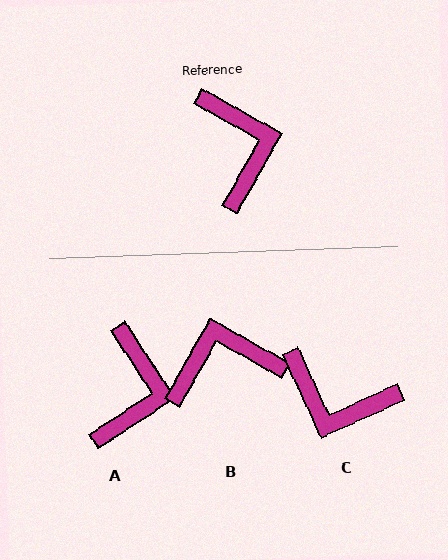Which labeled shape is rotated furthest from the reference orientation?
C, about 126 degrees away.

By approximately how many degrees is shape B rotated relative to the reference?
Approximately 90 degrees counter-clockwise.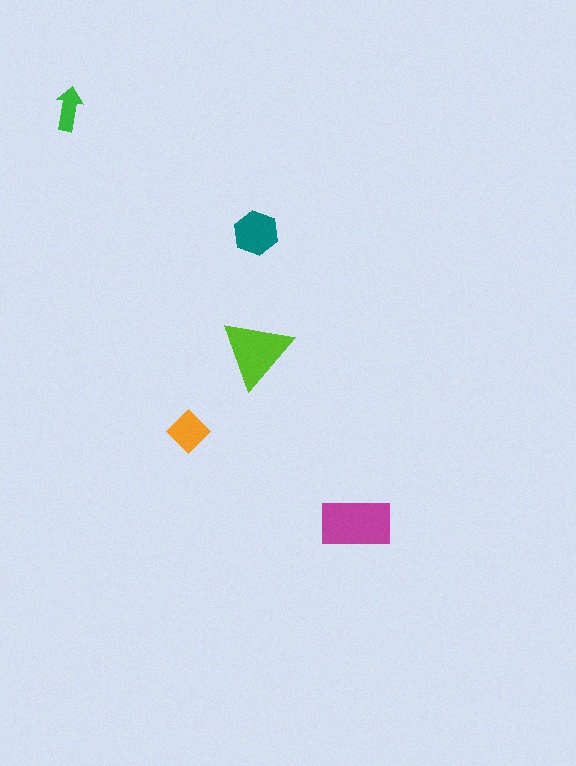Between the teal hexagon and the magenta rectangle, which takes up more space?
The magenta rectangle.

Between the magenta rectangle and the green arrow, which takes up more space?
The magenta rectangle.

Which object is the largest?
The magenta rectangle.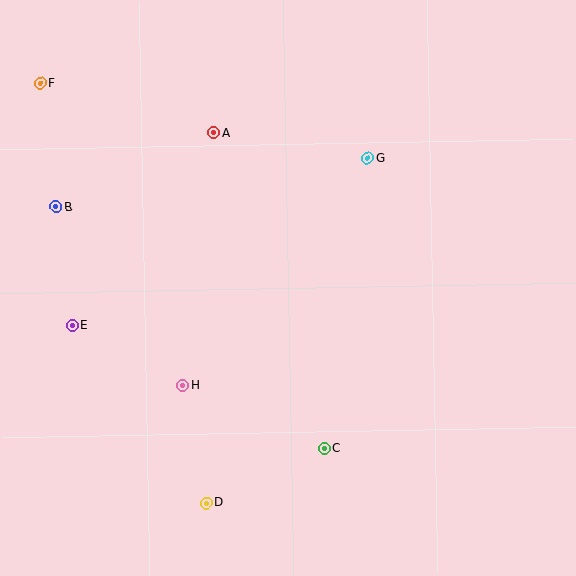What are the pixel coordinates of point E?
Point E is at (72, 325).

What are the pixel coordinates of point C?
Point C is at (324, 449).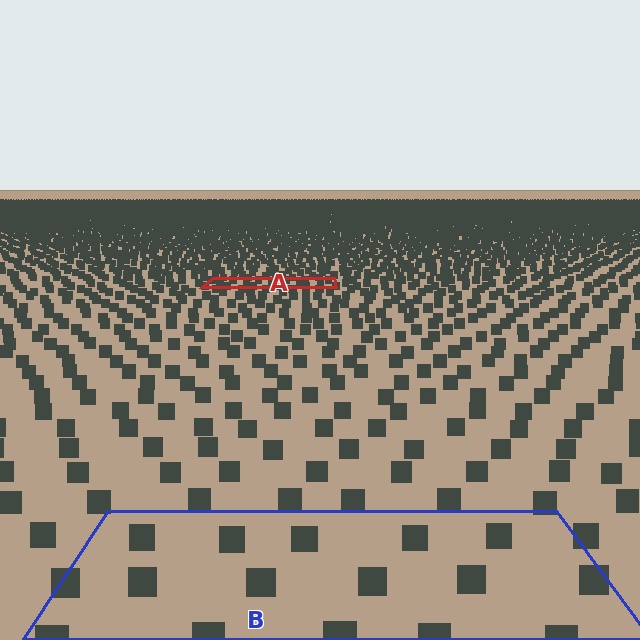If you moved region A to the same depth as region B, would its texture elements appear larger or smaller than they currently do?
They would appear larger. At a closer depth, the same texture elements are projected at a bigger on-screen size.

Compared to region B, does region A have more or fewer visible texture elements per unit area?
Region A has more texture elements per unit area — they are packed more densely because it is farther away.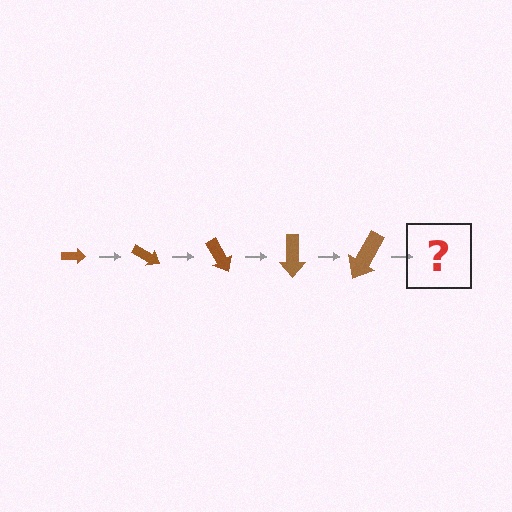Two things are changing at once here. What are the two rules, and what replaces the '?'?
The two rules are that the arrow grows larger each step and it rotates 30 degrees each step. The '?' should be an arrow, larger than the previous one and rotated 150 degrees from the start.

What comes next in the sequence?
The next element should be an arrow, larger than the previous one and rotated 150 degrees from the start.